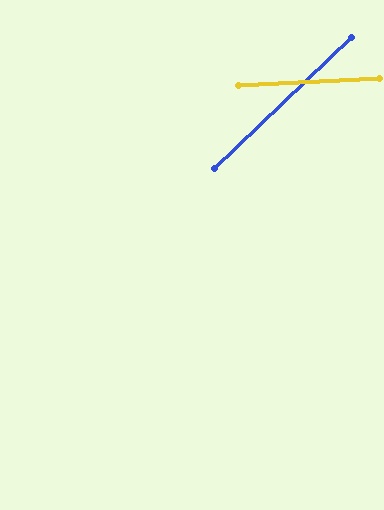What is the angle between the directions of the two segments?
Approximately 41 degrees.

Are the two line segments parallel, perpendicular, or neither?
Neither parallel nor perpendicular — they differ by about 41°.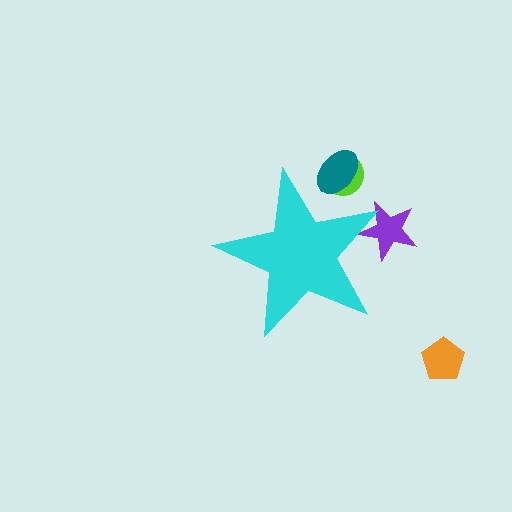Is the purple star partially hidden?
Yes, the purple star is partially hidden behind the cyan star.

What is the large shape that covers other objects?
A cyan star.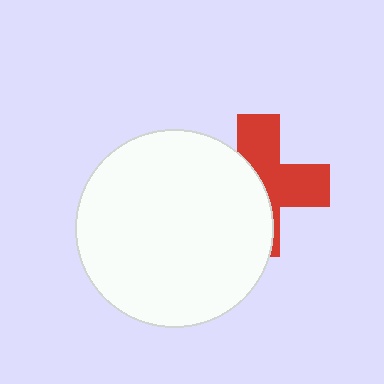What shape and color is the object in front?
The object in front is a white circle.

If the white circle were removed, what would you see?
You would see the complete red cross.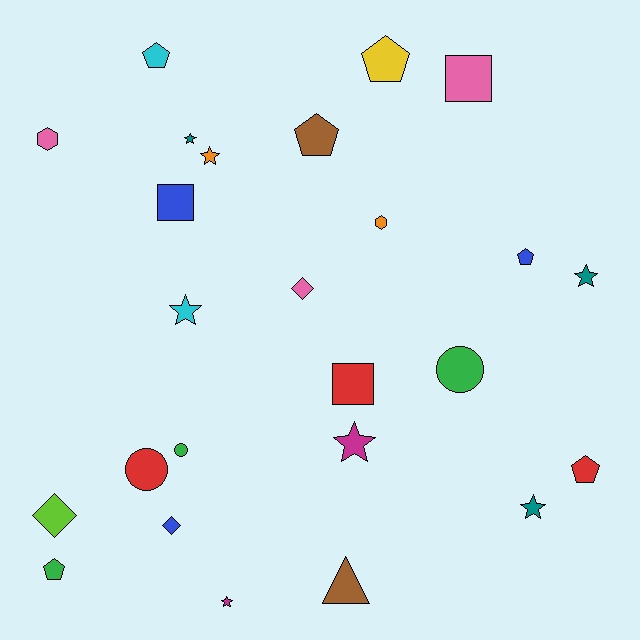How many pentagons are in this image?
There are 6 pentagons.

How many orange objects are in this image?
There are 2 orange objects.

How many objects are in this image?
There are 25 objects.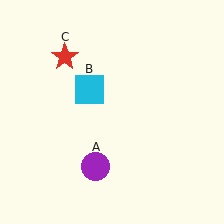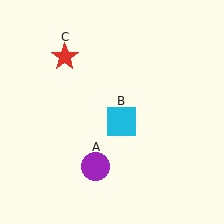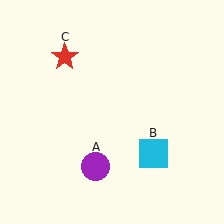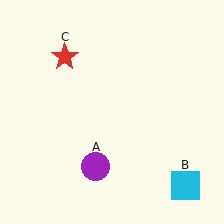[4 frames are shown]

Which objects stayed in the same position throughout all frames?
Purple circle (object A) and red star (object C) remained stationary.